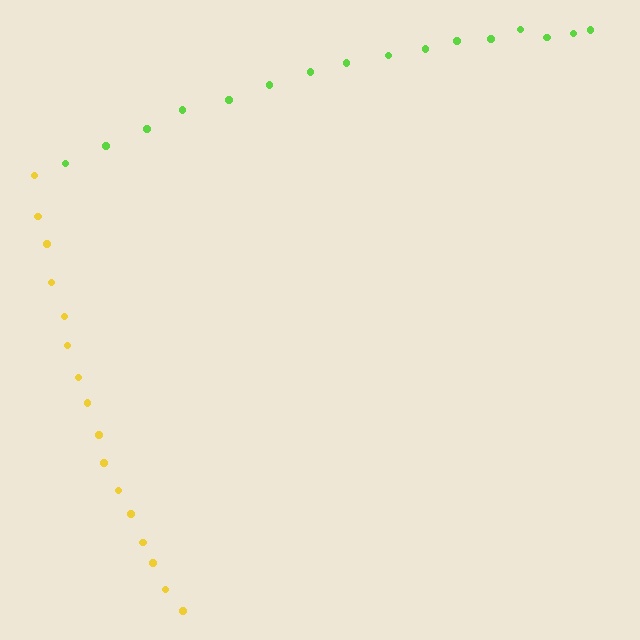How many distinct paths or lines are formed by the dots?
There are 2 distinct paths.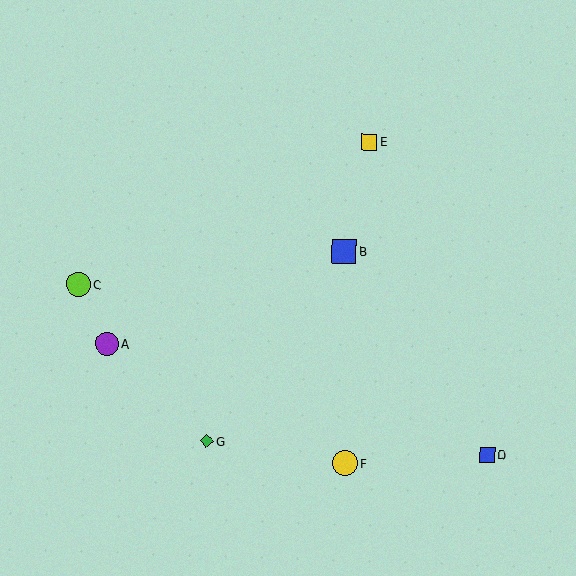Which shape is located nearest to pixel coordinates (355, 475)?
The yellow circle (labeled F) at (345, 463) is nearest to that location.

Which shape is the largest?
The yellow circle (labeled F) is the largest.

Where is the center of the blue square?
The center of the blue square is at (344, 251).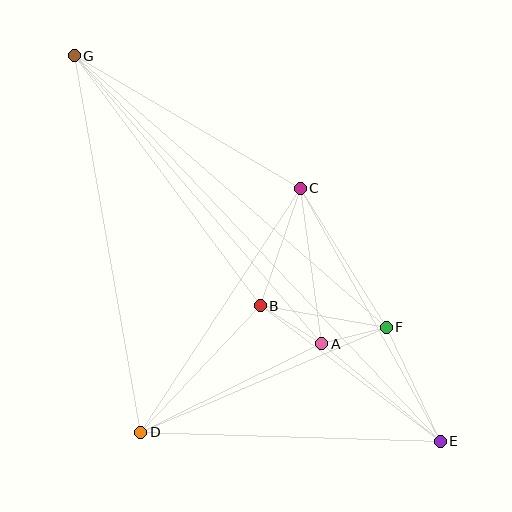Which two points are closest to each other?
Points A and F are closest to each other.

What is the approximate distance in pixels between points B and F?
The distance between B and F is approximately 128 pixels.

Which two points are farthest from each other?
Points E and G are farthest from each other.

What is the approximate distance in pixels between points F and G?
The distance between F and G is approximately 414 pixels.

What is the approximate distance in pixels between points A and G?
The distance between A and G is approximately 380 pixels.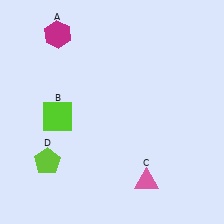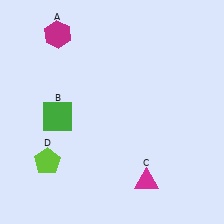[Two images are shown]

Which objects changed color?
B changed from lime to green. C changed from pink to magenta.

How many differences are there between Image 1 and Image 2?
There are 2 differences between the two images.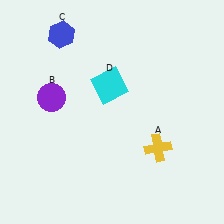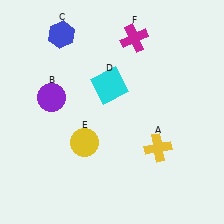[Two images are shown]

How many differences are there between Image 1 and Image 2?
There are 2 differences between the two images.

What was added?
A yellow circle (E), a magenta cross (F) were added in Image 2.